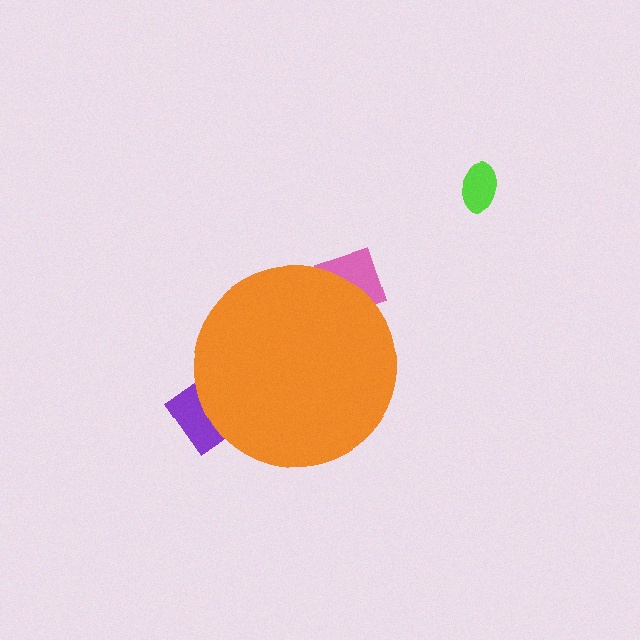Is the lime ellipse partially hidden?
No, the lime ellipse is fully visible.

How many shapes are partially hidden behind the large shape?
2 shapes are partially hidden.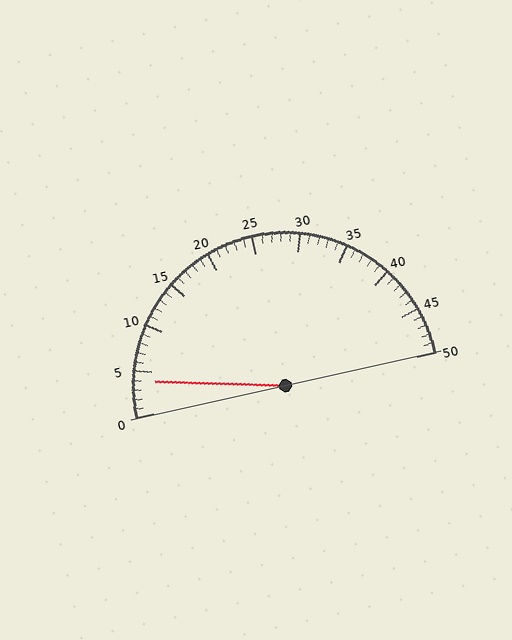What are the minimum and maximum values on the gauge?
The gauge ranges from 0 to 50.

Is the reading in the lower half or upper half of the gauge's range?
The reading is in the lower half of the range (0 to 50).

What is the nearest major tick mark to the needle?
The nearest major tick mark is 5.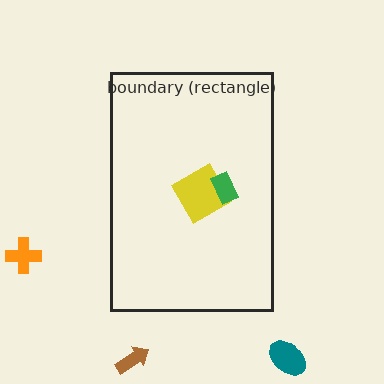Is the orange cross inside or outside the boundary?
Outside.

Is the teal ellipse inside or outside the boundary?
Outside.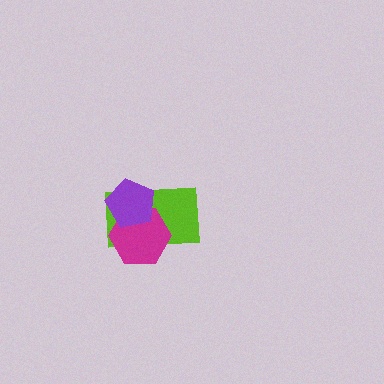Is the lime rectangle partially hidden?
Yes, it is partially covered by another shape.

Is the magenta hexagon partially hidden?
Yes, it is partially covered by another shape.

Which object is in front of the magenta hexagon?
The purple pentagon is in front of the magenta hexagon.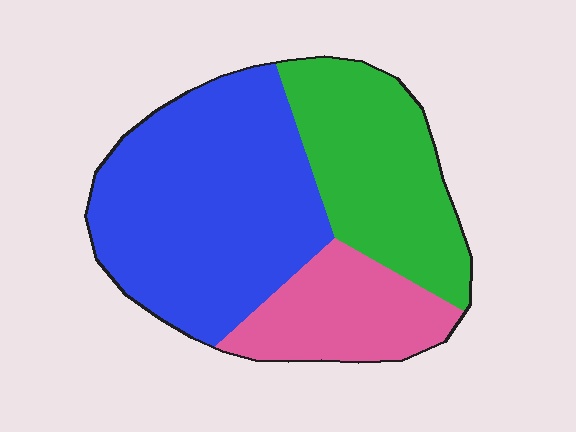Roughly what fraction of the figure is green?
Green takes up about one third (1/3) of the figure.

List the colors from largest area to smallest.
From largest to smallest: blue, green, pink.